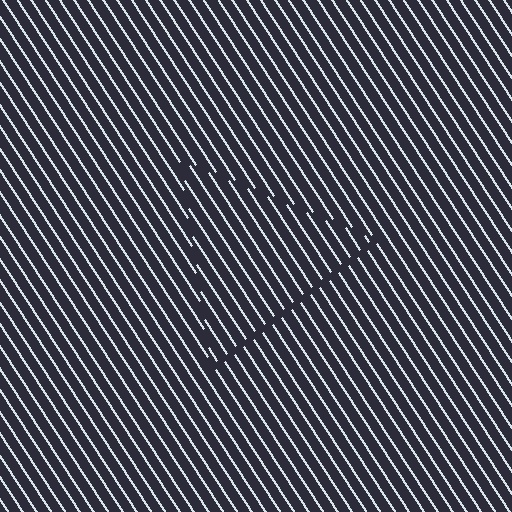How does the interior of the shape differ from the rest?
The interior of the shape contains the same grating, shifted by half a period — the contour is defined by the phase discontinuity where line-ends from the inner and outer gratings abut.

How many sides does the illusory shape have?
3 sides — the line-ends trace a triangle.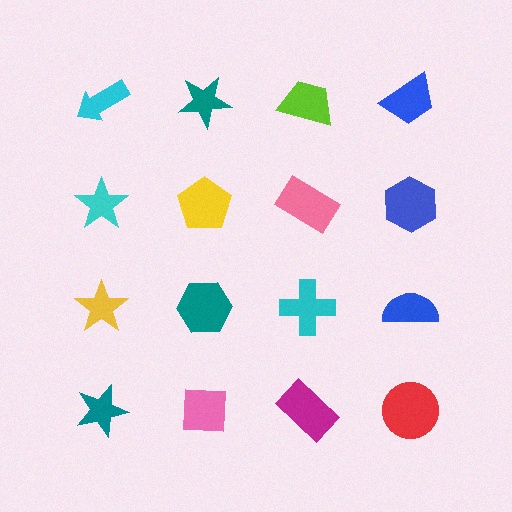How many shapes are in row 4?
4 shapes.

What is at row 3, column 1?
A yellow star.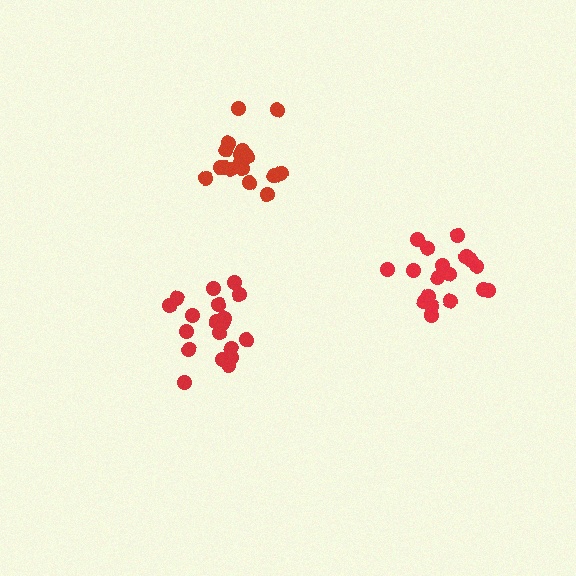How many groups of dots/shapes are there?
There are 3 groups.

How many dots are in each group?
Group 1: 19 dots, Group 2: 18 dots, Group 3: 18 dots (55 total).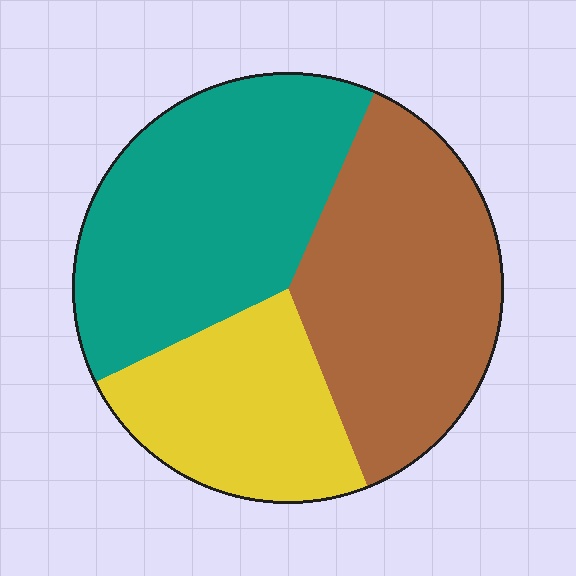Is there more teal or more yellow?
Teal.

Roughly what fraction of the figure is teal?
Teal takes up about two fifths (2/5) of the figure.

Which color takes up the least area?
Yellow, at roughly 25%.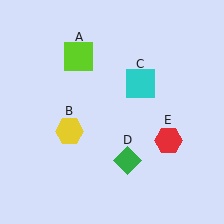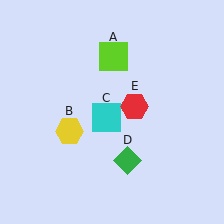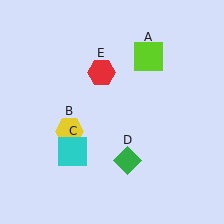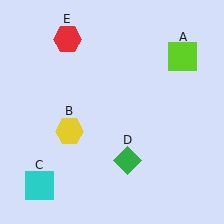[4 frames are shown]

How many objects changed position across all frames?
3 objects changed position: lime square (object A), cyan square (object C), red hexagon (object E).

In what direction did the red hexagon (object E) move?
The red hexagon (object E) moved up and to the left.